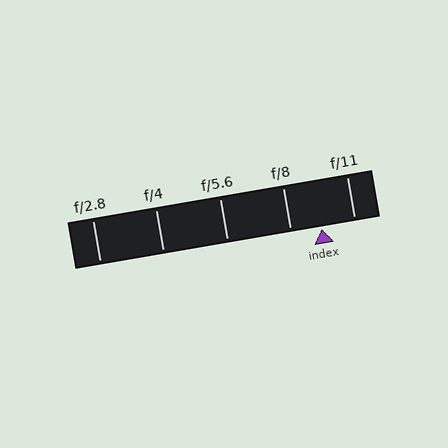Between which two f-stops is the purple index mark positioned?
The index mark is between f/8 and f/11.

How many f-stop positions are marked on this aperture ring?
There are 5 f-stop positions marked.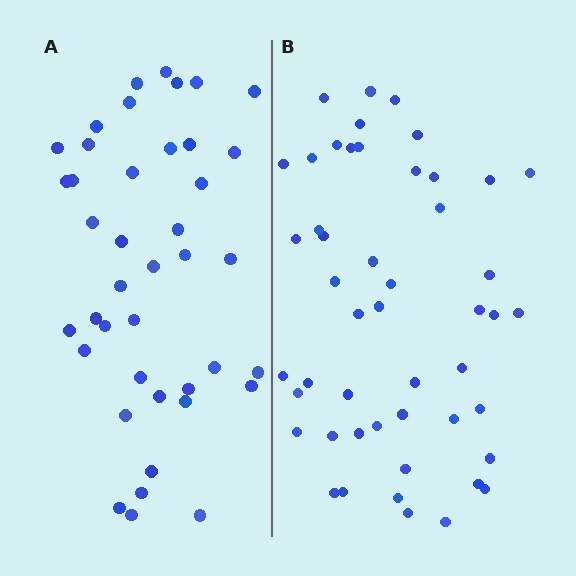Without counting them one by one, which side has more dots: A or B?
Region B (the right region) has more dots.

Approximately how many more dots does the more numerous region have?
Region B has roughly 8 or so more dots than region A.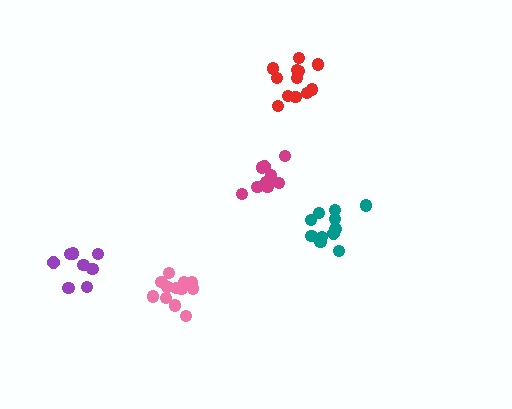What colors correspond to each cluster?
The clusters are colored: magenta, pink, teal, red, purple.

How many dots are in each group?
Group 1: 10 dots, Group 2: 13 dots, Group 3: 11 dots, Group 4: 12 dots, Group 5: 8 dots (54 total).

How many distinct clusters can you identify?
There are 5 distinct clusters.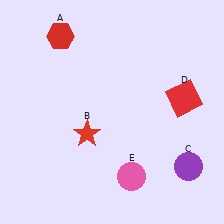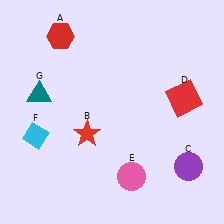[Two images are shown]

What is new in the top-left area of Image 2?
A teal triangle (G) was added in the top-left area of Image 2.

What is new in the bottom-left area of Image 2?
A cyan diamond (F) was added in the bottom-left area of Image 2.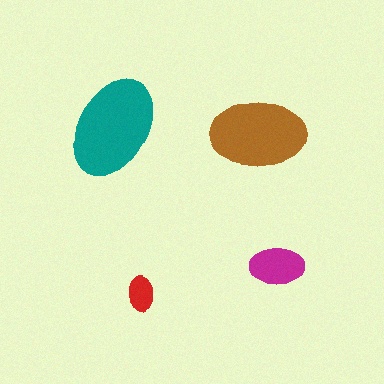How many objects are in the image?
There are 4 objects in the image.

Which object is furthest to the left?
The teal ellipse is leftmost.